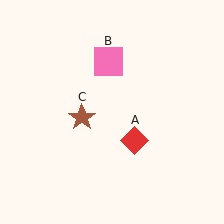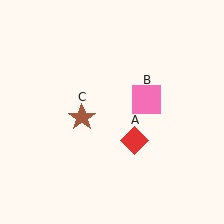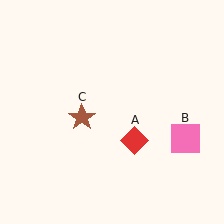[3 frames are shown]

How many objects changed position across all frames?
1 object changed position: pink square (object B).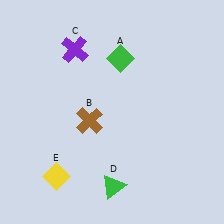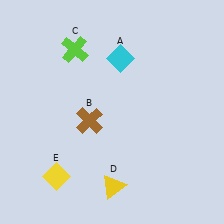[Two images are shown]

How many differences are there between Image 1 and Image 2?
There are 3 differences between the two images.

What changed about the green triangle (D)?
In Image 1, D is green. In Image 2, it changed to yellow.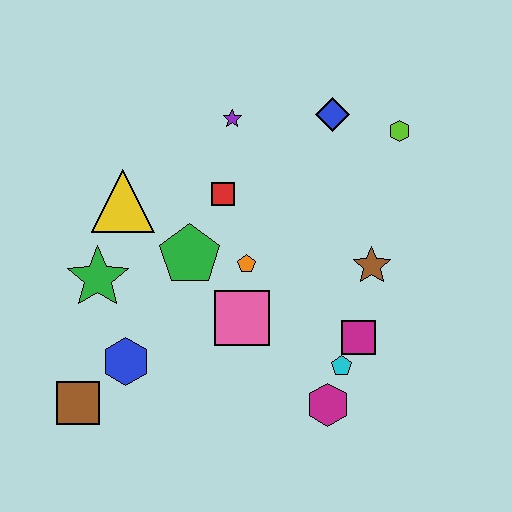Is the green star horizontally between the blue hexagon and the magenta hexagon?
No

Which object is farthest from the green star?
The lime hexagon is farthest from the green star.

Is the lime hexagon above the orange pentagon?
Yes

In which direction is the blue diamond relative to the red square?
The blue diamond is to the right of the red square.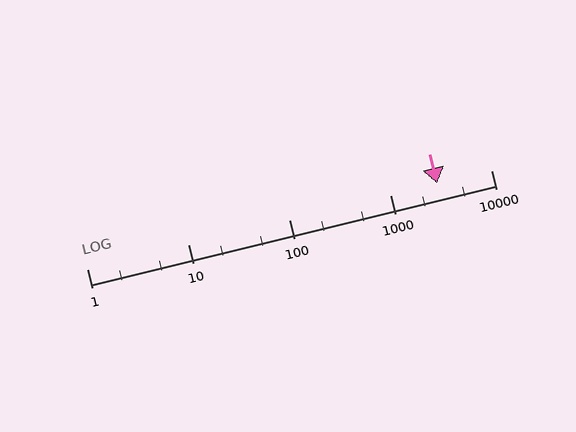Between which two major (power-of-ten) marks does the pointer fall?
The pointer is between 1000 and 10000.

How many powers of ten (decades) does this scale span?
The scale spans 4 decades, from 1 to 10000.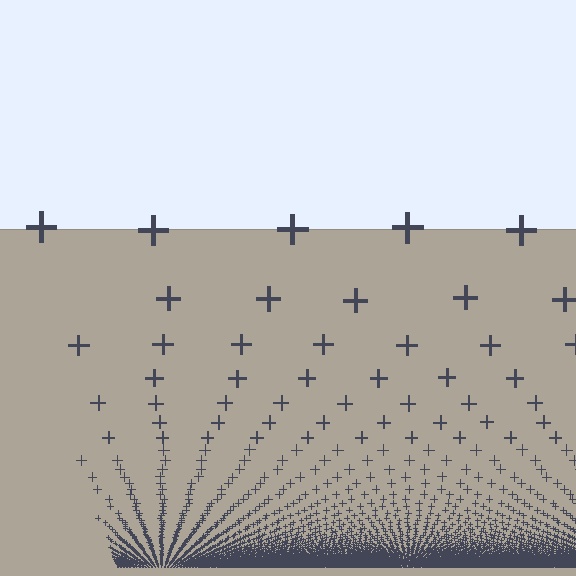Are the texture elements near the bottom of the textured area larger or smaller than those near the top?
Smaller. The gradient is inverted — elements near the bottom are smaller and denser.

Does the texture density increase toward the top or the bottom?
Density increases toward the bottom.